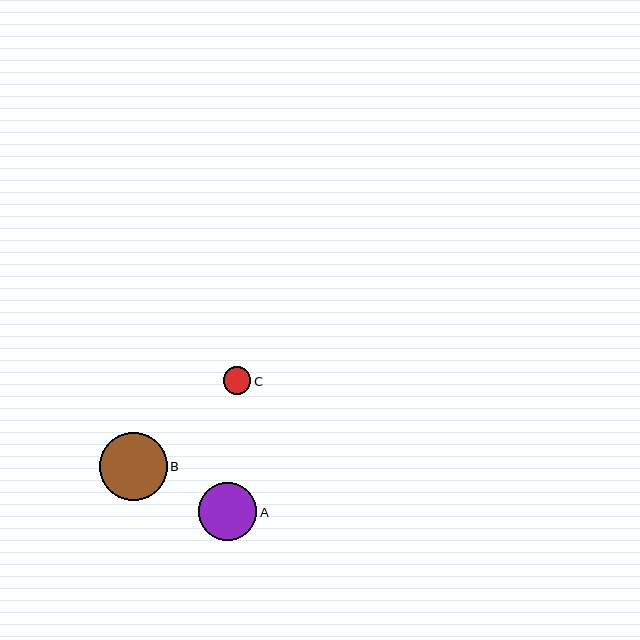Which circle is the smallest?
Circle C is the smallest with a size of approximately 28 pixels.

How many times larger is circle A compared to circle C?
Circle A is approximately 2.1 times the size of circle C.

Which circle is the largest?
Circle B is the largest with a size of approximately 68 pixels.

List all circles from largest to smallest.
From largest to smallest: B, A, C.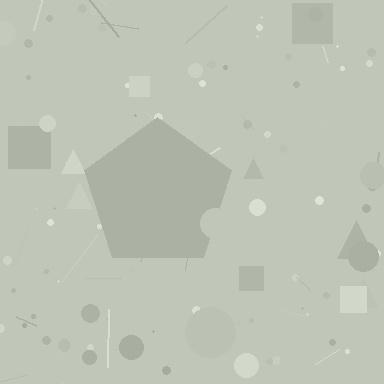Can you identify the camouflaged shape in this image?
The camouflaged shape is a pentagon.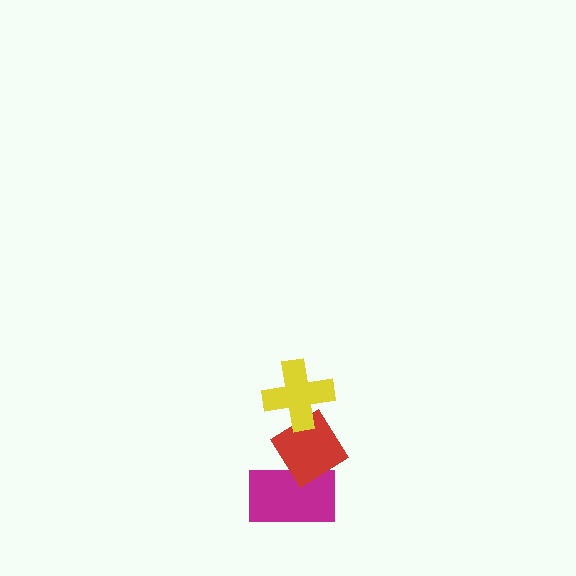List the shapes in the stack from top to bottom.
From top to bottom: the yellow cross, the red diamond, the magenta rectangle.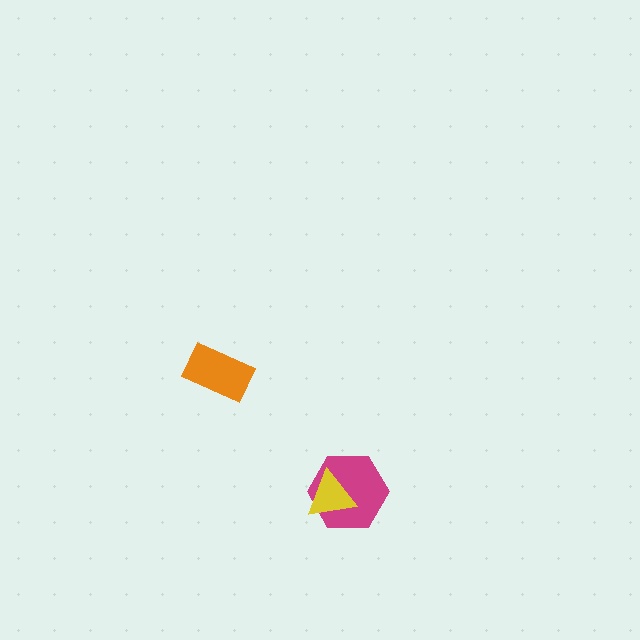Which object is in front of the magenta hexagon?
The yellow triangle is in front of the magenta hexagon.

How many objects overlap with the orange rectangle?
0 objects overlap with the orange rectangle.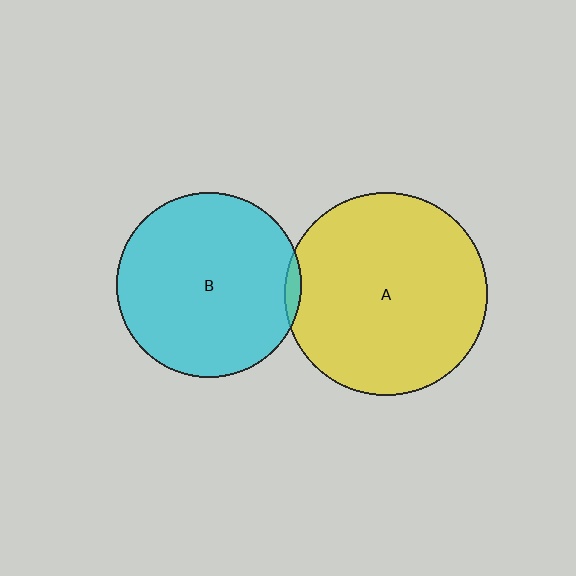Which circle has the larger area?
Circle A (yellow).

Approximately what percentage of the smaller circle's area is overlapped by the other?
Approximately 5%.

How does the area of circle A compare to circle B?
Approximately 1.2 times.